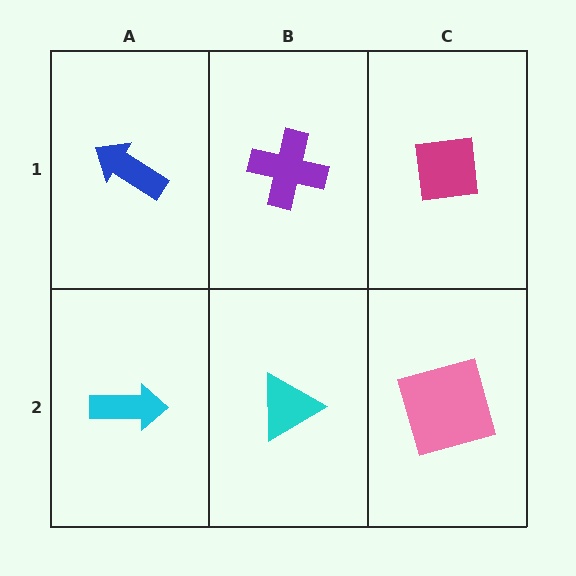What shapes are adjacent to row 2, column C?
A magenta square (row 1, column C), a cyan triangle (row 2, column B).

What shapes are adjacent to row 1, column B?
A cyan triangle (row 2, column B), a blue arrow (row 1, column A), a magenta square (row 1, column C).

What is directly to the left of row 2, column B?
A cyan arrow.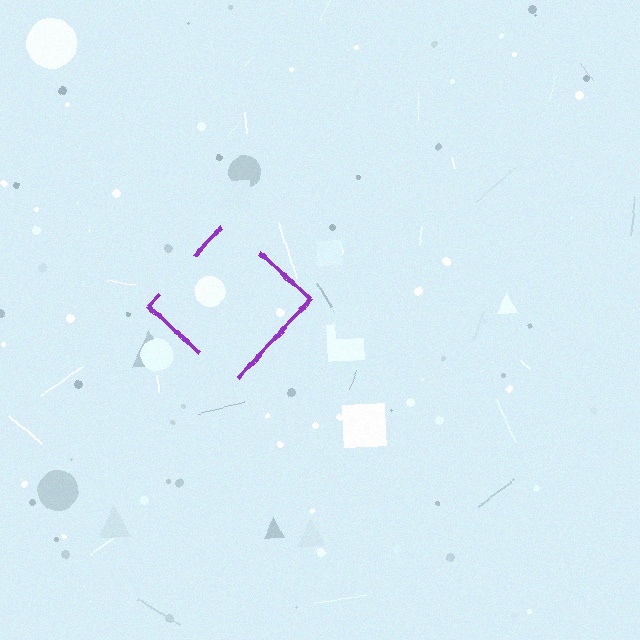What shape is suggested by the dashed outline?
The dashed outline suggests a diamond.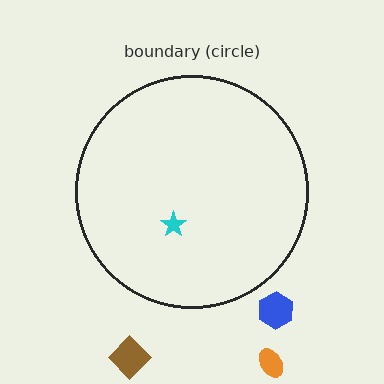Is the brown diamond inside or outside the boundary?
Outside.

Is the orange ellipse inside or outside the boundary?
Outside.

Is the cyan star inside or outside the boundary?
Inside.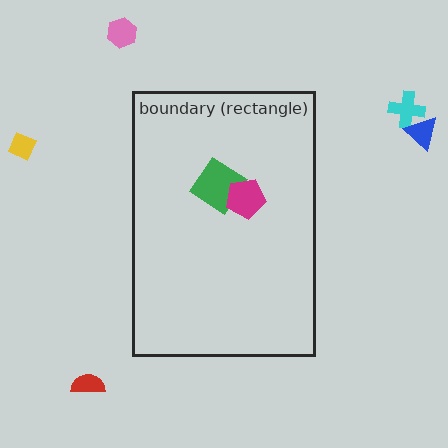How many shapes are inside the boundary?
2 inside, 5 outside.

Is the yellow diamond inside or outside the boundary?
Outside.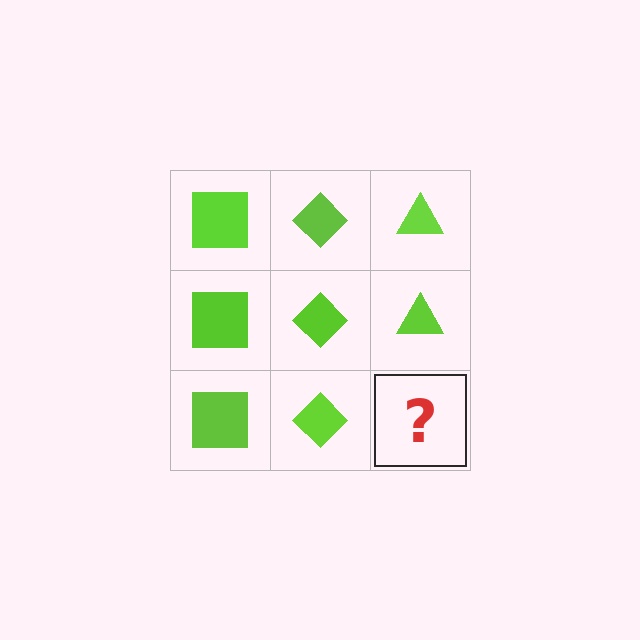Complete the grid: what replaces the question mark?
The question mark should be replaced with a lime triangle.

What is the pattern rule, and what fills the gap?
The rule is that each column has a consistent shape. The gap should be filled with a lime triangle.